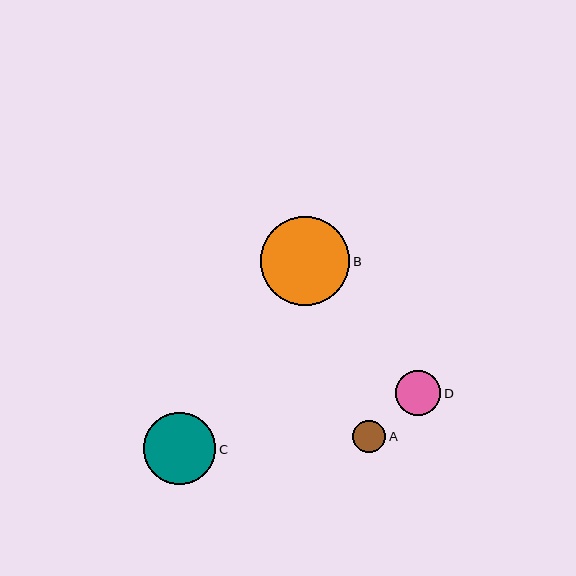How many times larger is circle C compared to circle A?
Circle C is approximately 2.2 times the size of circle A.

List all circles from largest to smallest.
From largest to smallest: B, C, D, A.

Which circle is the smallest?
Circle A is the smallest with a size of approximately 33 pixels.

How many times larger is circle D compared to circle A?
Circle D is approximately 1.4 times the size of circle A.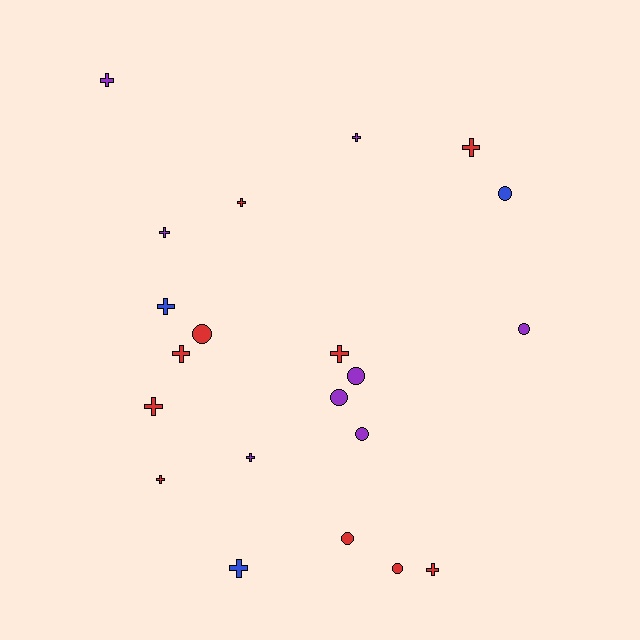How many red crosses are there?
There are 7 red crosses.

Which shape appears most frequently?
Cross, with 13 objects.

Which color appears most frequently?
Red, with 10 objects.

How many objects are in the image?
There are 21 objects.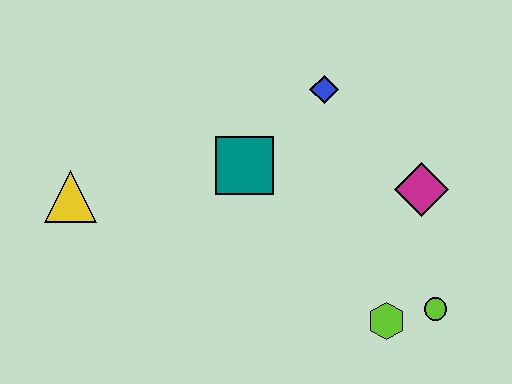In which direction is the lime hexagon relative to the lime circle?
The lime hexagon is to the left of the lime circle.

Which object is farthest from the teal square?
The lime circle is farthest from the teal square.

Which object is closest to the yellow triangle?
The teal square is closest to the yellow triangle.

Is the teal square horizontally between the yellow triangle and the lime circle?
Yes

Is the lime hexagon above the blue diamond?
No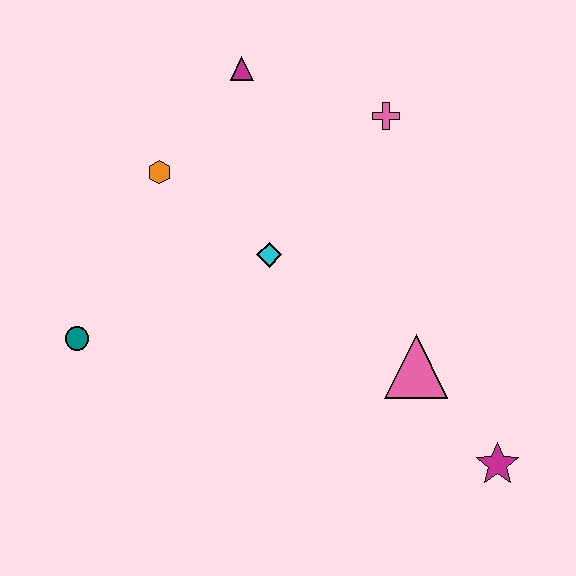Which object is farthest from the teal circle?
The magenta star is farthest from the teal circle.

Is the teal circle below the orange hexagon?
Yes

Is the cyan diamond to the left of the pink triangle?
Yes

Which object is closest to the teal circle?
The orange hexagon is closest to the teal circle.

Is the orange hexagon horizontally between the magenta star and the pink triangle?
No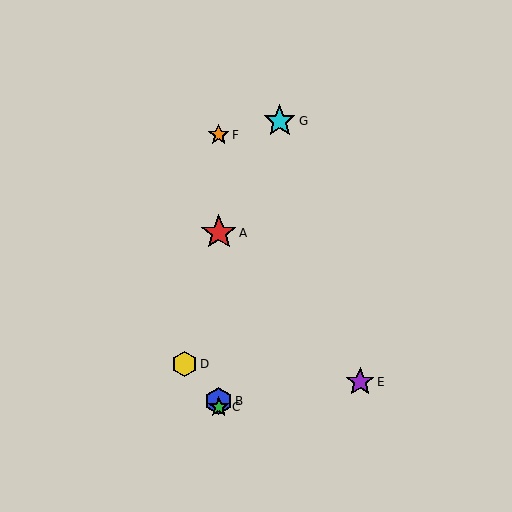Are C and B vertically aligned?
Yes, both are at x≈219.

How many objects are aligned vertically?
4 objects (A, B, C, F) are aligned vertically.